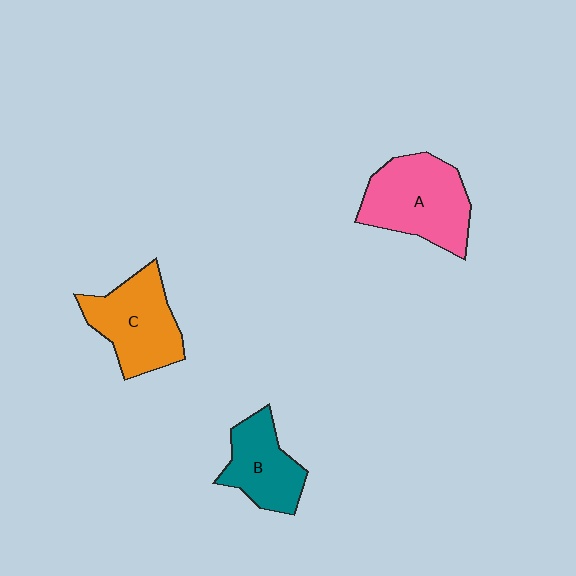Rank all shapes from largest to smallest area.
From largest to smallest: A (pink), C (orange), B (teal).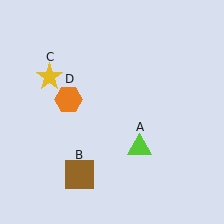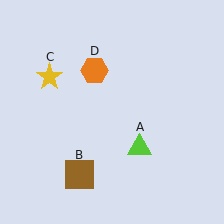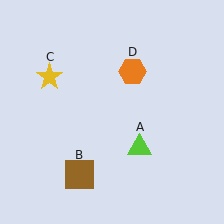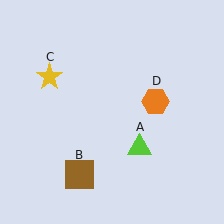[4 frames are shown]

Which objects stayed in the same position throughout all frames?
Lime triangle (object A) and brown square (object B) and yellow star (object C) remained stationary.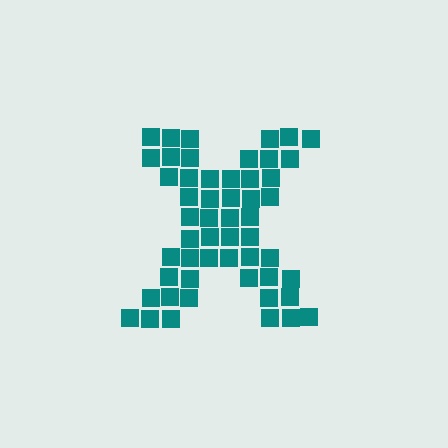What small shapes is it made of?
It is made of small squares.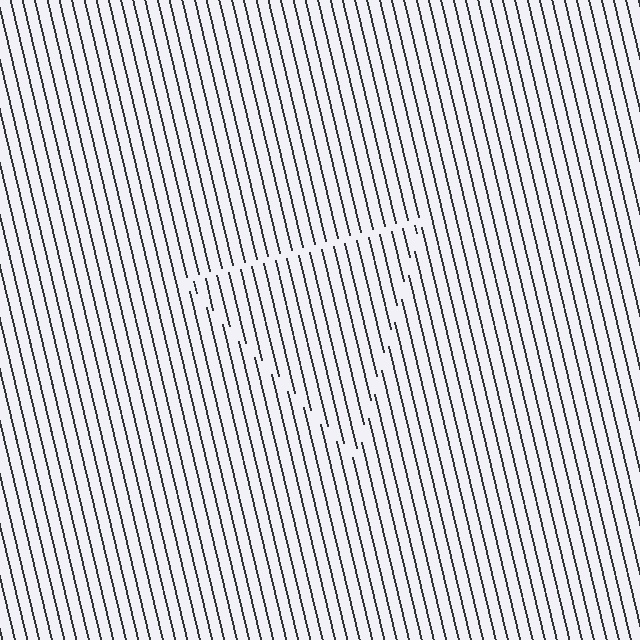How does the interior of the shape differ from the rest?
The interior of the shape contains the same grating, shifted by half a period — the contour is defined by the phase discontinuity where line-ends from the inner and outer gratings abut.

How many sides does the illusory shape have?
3 sides — the line-ends trace a triangle.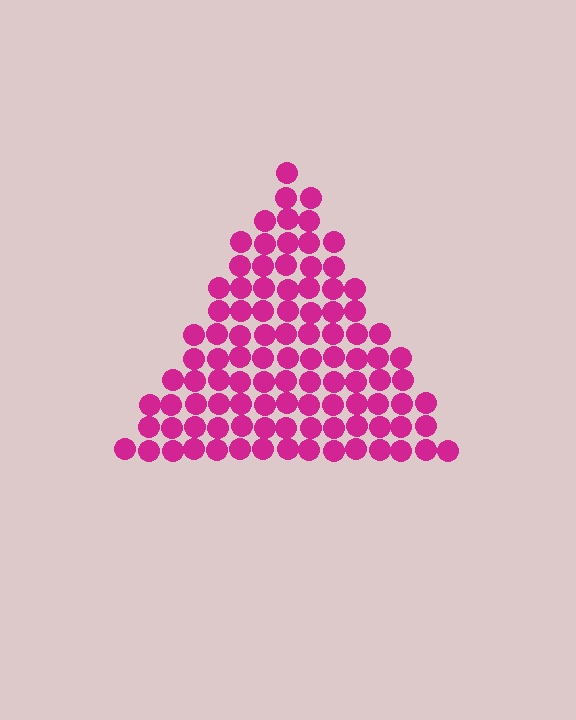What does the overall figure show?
The overall figure shows a triangle.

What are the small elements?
The small elements are circles.